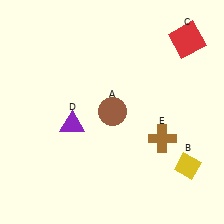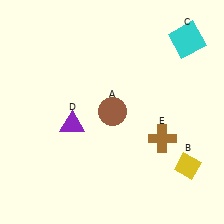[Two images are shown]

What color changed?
The square (C) changed from red in Image 1 to cyan in Image 2.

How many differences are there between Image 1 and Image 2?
There is 1 difference between the two images.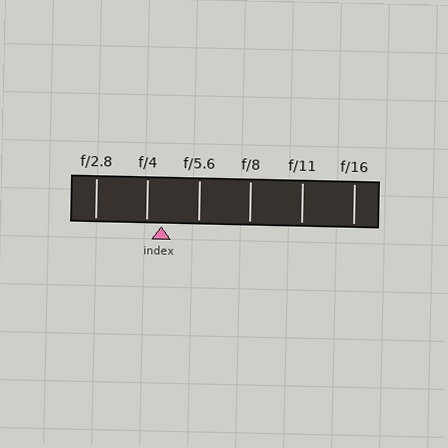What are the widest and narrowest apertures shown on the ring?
The widest aperture shown is f/2.8 and the narrowest is f/16.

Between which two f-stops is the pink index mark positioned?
The index mark is between f/4 and f/5.6.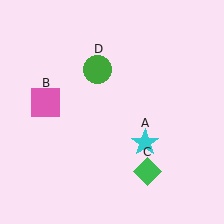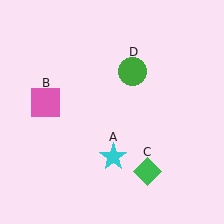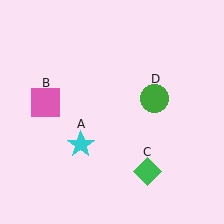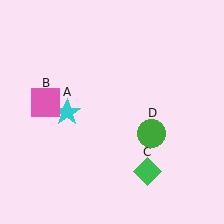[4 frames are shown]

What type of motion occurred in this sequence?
The cyan star (object A), green circle (object D) rotated clockwise around the center of the scene.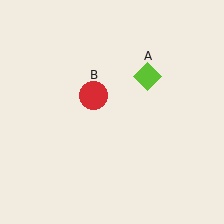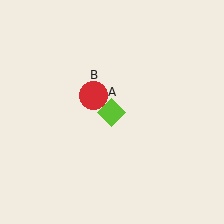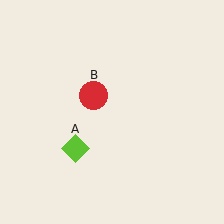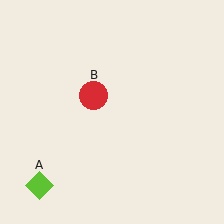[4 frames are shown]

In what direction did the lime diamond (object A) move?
The lime diamond (object A) moved down and to the left.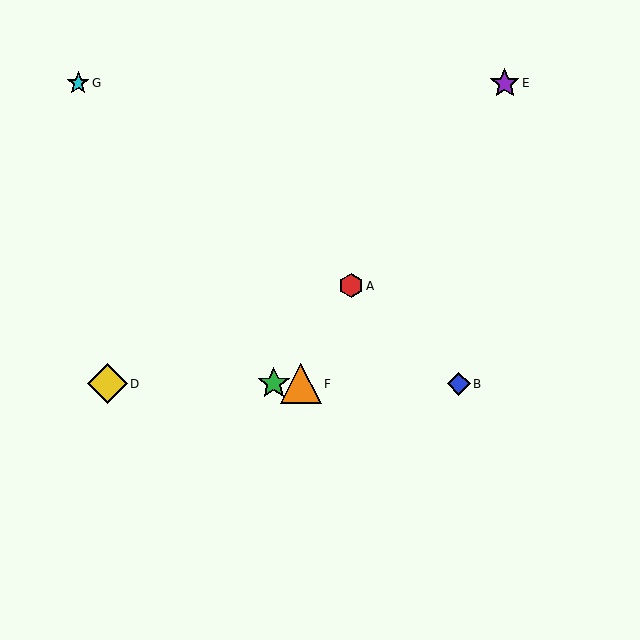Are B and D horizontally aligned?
Yes, both are at y≈384.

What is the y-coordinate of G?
Object G is at y≈83.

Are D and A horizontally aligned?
No, D is at y≈384 and A is at y≈286.